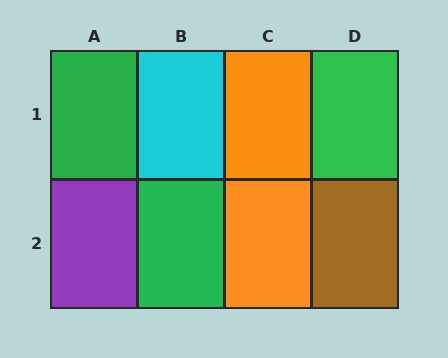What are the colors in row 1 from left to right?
Green, cyan, orange, green.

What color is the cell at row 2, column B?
Green.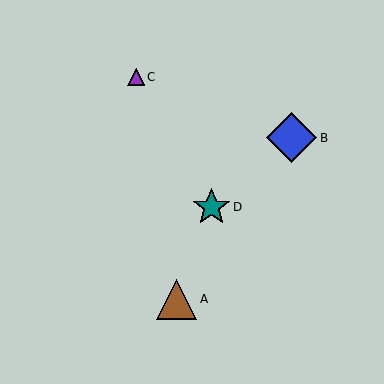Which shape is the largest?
The blue diamond (labeled B) is the largest.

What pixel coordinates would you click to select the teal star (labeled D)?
Click at (212, 207) to select the teal star D.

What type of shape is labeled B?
Shape B is a blue diamond.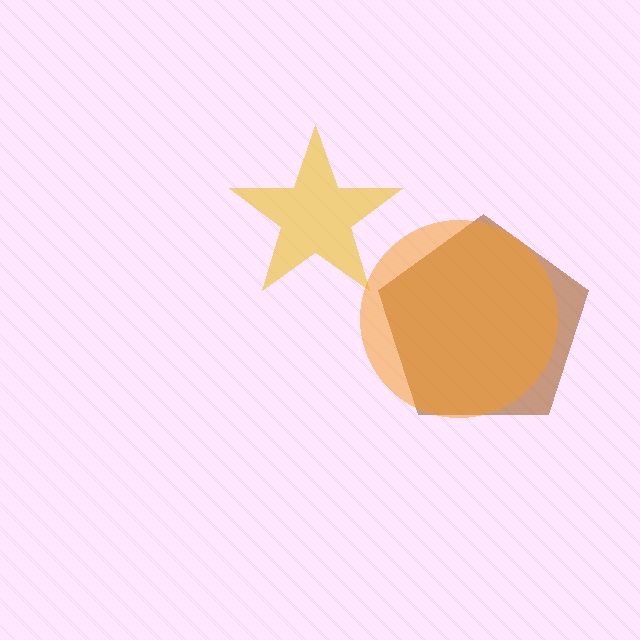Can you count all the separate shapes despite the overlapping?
Yes, there are 3 separate shapes.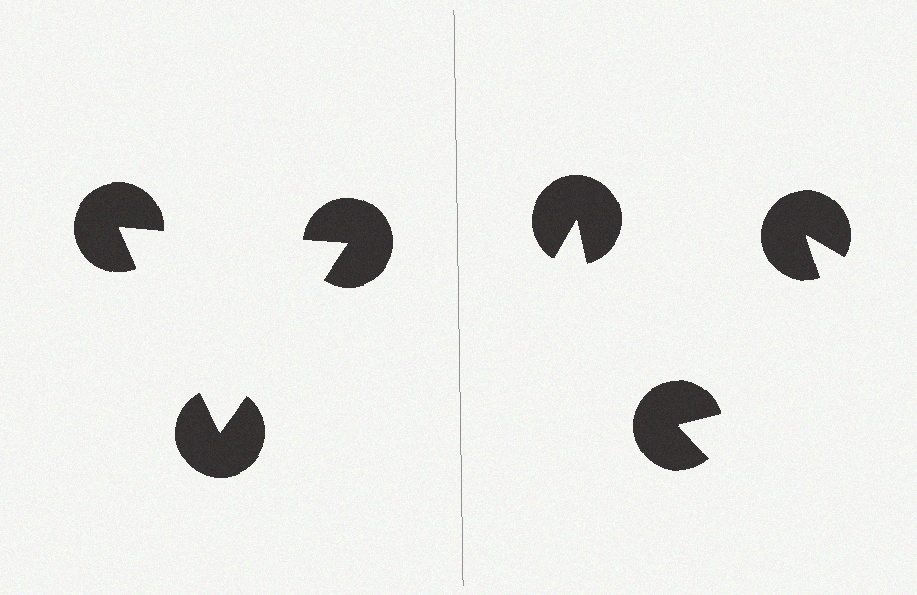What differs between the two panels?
The pac-man discs are positioned identically on both sides; only the wedge orientations differ. On the left they align to a triangle; on the right they are misaligned.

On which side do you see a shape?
An illusory triangle appears on the left side. On the right side the wedge cuts are rotated, so no coherent shape forms.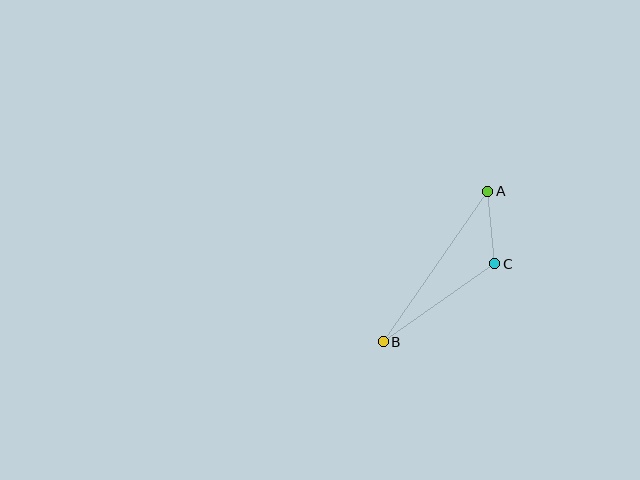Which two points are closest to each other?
Points A and C are closest to each other.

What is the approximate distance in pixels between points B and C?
The distance between B and C is approximately 136 pixels.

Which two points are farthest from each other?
Points A and B are farthest from each other.